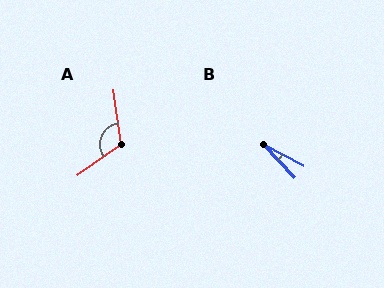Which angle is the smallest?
B, at approximately 19 degrees.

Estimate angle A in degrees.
Approximately 118 degrees.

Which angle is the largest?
A, at approximately 118 degrees.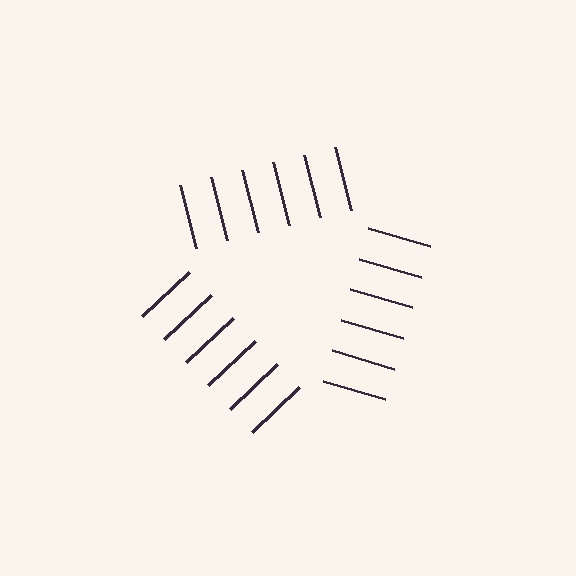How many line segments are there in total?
18 — 6 along each of the 3 edges.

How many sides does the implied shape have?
3 sides — the line-ends trace a triangle.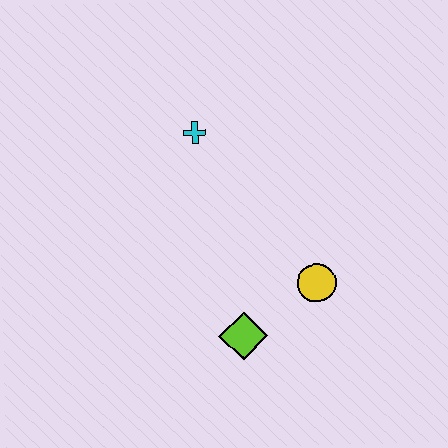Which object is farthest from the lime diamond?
The cyan cross is farthest from the lime diamond.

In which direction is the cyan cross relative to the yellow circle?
The cyan cross is above the yellow circle.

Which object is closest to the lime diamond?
The yellow circle is closest to the lime diamond.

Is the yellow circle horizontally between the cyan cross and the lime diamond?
No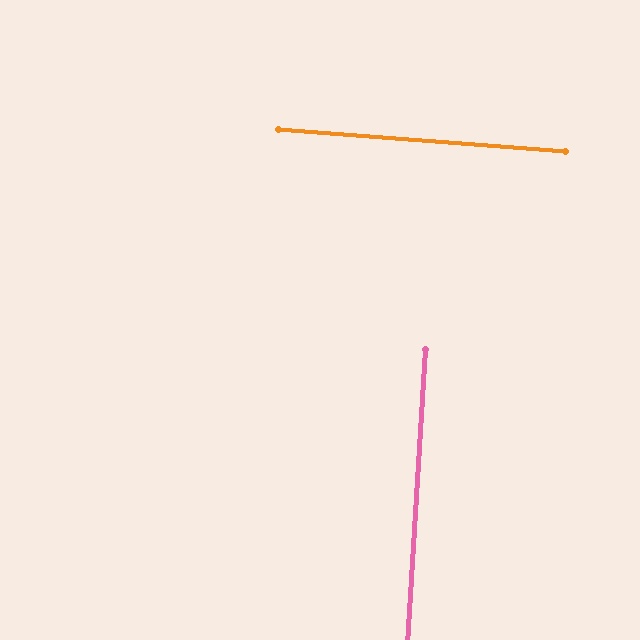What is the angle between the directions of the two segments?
Approximately 89 degrees.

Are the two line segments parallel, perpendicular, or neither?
Perpendicular — they meet at approximately 89°.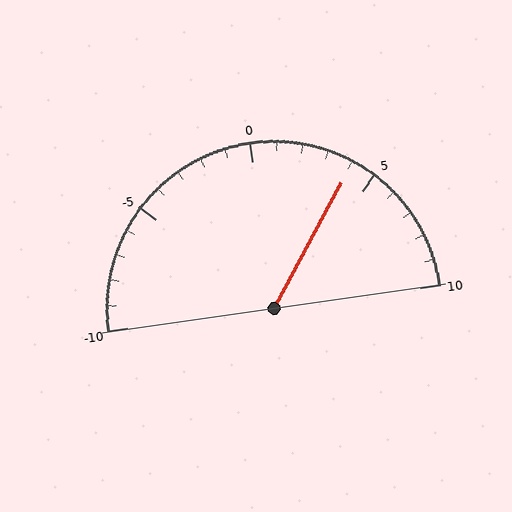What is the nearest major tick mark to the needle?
The nearest major tick mark is 5.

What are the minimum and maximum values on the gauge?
The gauge ranges from -10 to 10.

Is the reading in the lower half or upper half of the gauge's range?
The reading is in the upper half of the range (-10 to 10).